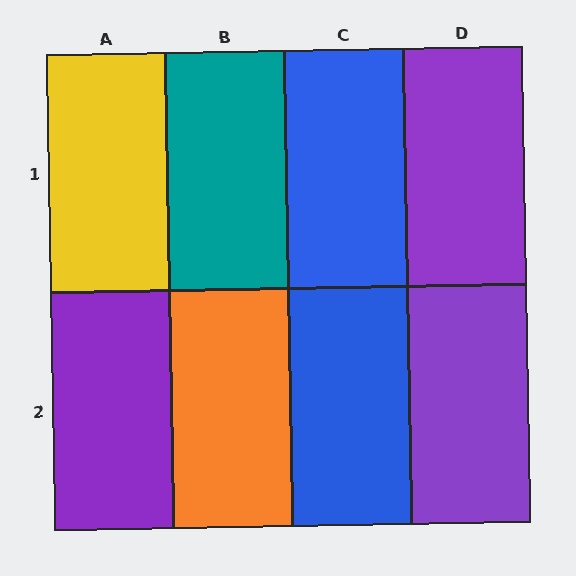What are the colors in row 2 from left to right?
Purple, orange, blue, purple.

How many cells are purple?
3 cells are purple.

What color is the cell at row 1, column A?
Yellow.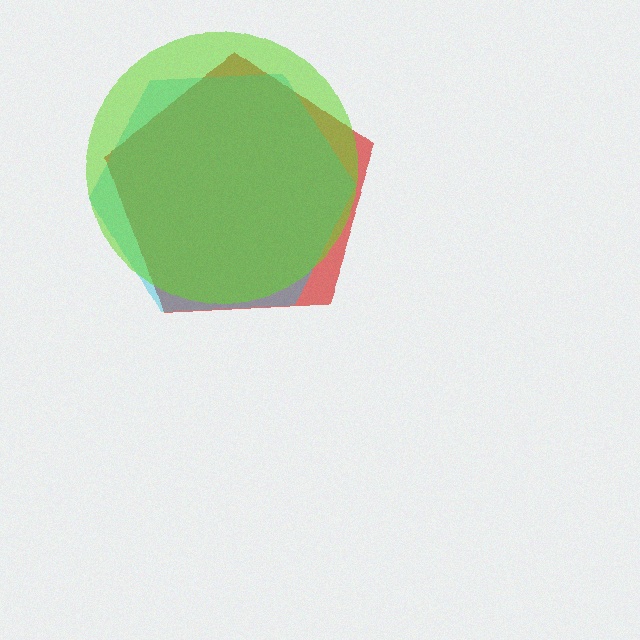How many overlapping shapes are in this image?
There are 3 overlapping shapes in the image.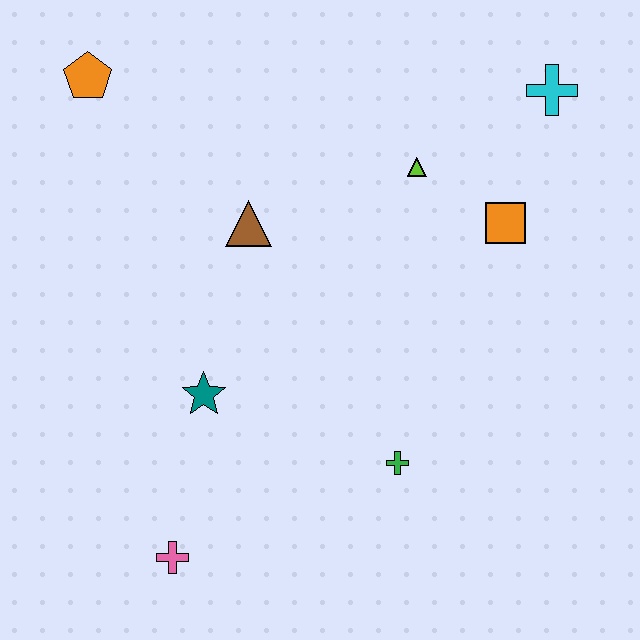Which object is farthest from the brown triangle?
The pink cross is farthest from the brown triangle.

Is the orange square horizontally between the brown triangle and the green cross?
No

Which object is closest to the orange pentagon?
The brown triangle is closest to the orange pentagon.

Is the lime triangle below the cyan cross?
Yes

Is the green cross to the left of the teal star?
No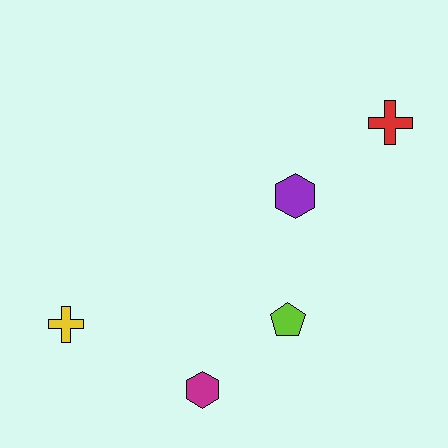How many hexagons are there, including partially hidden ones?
There are 2 hexagons.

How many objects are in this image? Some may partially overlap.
There are 5 objects.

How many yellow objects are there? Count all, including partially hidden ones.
There is 1 yellow object.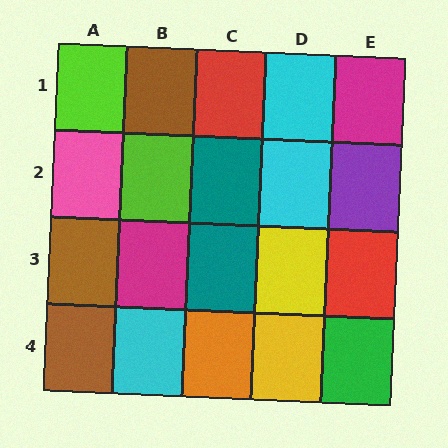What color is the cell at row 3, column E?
Red.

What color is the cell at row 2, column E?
Purple.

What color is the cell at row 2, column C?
Teal.